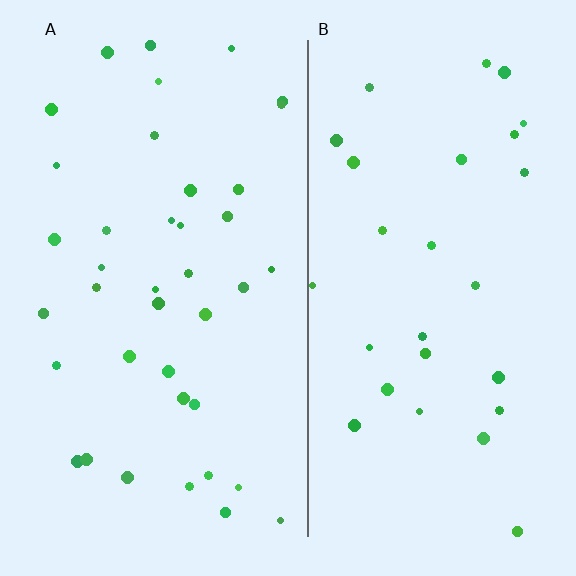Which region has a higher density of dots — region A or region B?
A (the left).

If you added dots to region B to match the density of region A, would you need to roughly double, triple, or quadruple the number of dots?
Approximately double.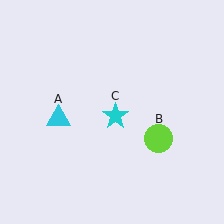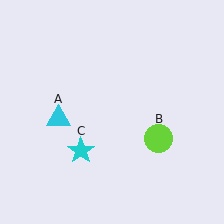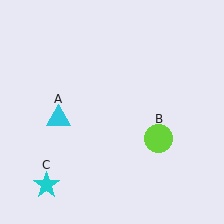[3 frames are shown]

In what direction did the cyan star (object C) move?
The cyan star (object C) moved down and to the left.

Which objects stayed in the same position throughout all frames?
Cyan triangle (object A) and lime circle (object B) remained stationary.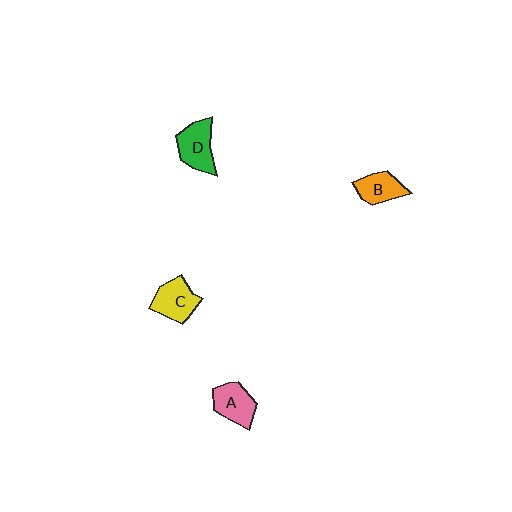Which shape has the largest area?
Shape D (green).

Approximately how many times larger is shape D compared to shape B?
Approximately 1.2 times.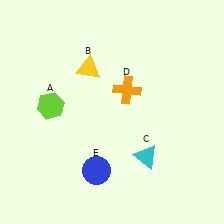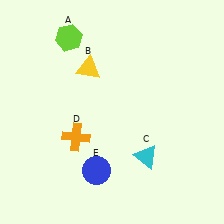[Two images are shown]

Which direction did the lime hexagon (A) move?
The lime hexagon (A) moved up.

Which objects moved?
The objects that moved are: the lime hexagon (A), the orange cross (D).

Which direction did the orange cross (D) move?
The orange cross (D) moved left.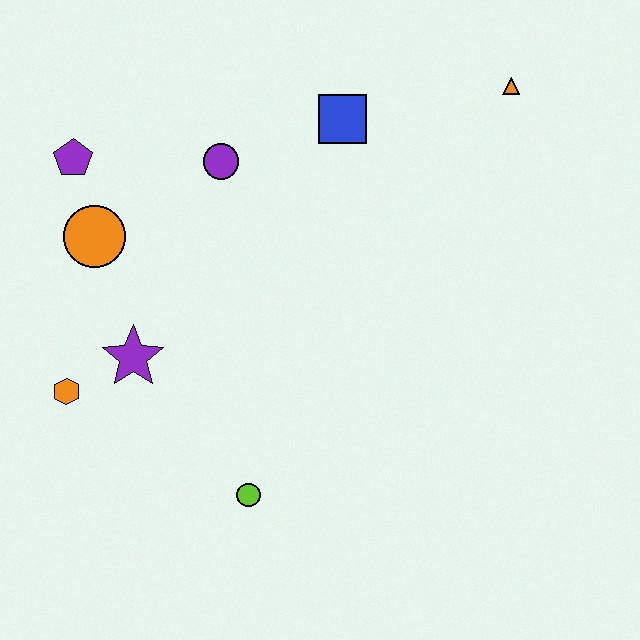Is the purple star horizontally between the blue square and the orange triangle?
No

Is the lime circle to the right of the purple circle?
Yes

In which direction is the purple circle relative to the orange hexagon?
The purple circle is above the orange hexagon.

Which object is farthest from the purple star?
The orange triangle is farthest from the purple star.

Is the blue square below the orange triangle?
Yes